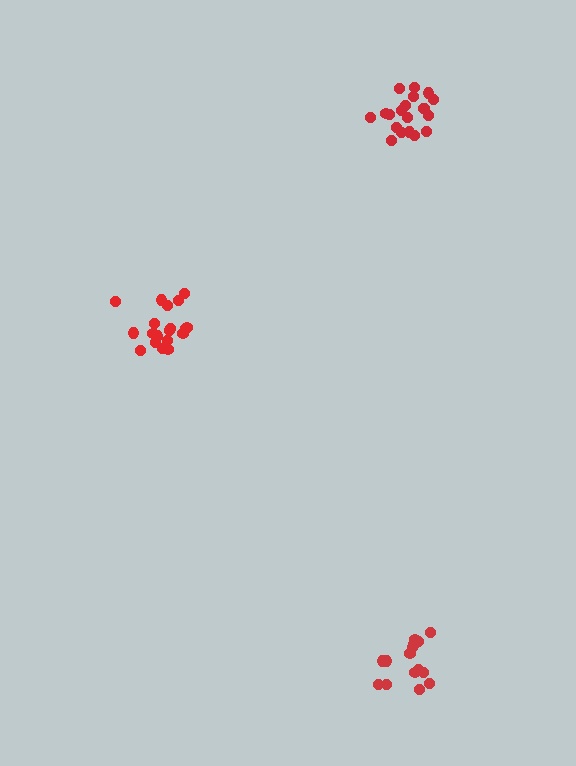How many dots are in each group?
Group 1: 20 dots, Group 2: 15 dots, Group 3: 19 dots (54 total).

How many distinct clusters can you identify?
There are 3 distinct clusters.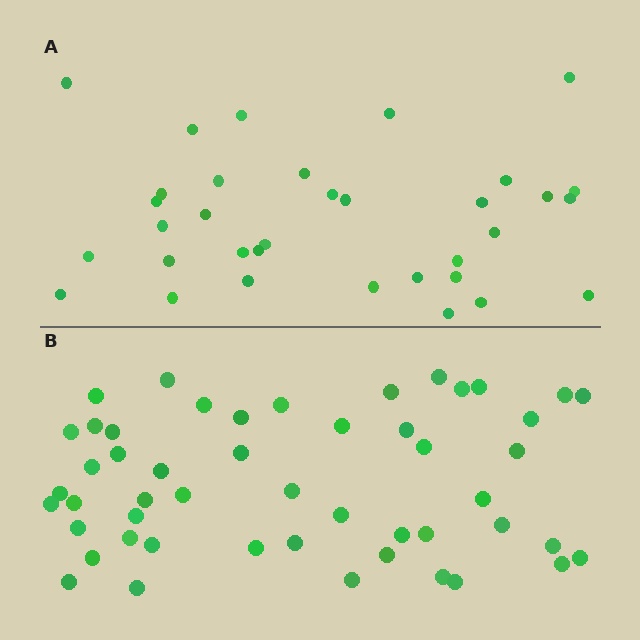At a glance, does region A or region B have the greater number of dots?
Region B (the bottom region) has more dots.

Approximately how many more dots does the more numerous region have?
Region B has approximately 15 more dots than region A.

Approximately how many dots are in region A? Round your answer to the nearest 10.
About 30 dots. (The exact count is 34, which rounds to 30.)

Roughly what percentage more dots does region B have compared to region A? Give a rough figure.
About 45% more.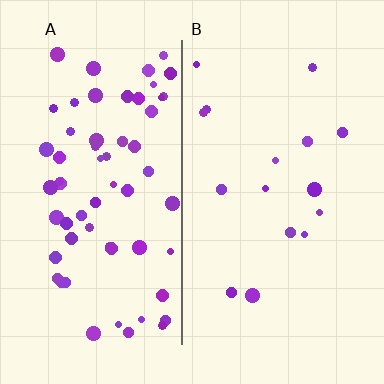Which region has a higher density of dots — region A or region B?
A (the left).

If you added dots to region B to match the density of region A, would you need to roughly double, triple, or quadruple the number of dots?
Approximately quadruple.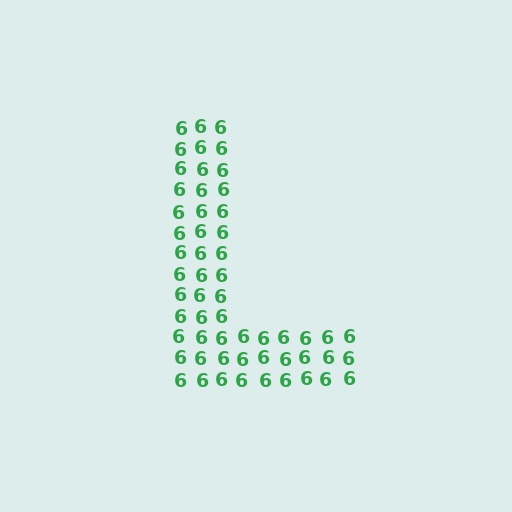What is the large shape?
The large shape is the letter L.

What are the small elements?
The small elements are digit 6's.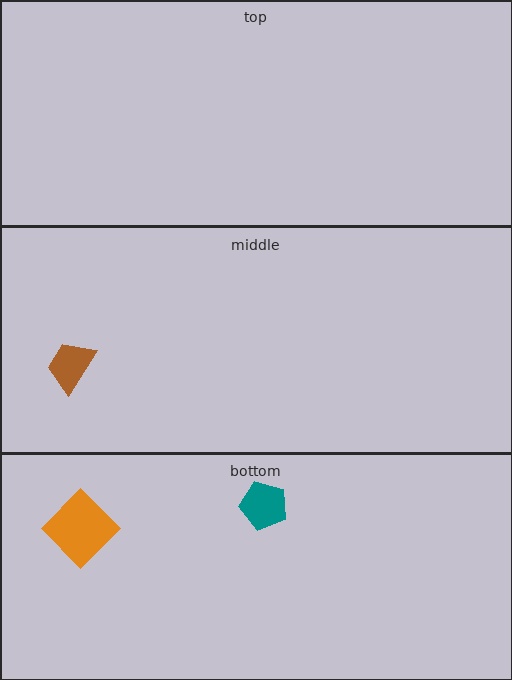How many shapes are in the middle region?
1.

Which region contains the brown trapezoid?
The middle region.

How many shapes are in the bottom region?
2.